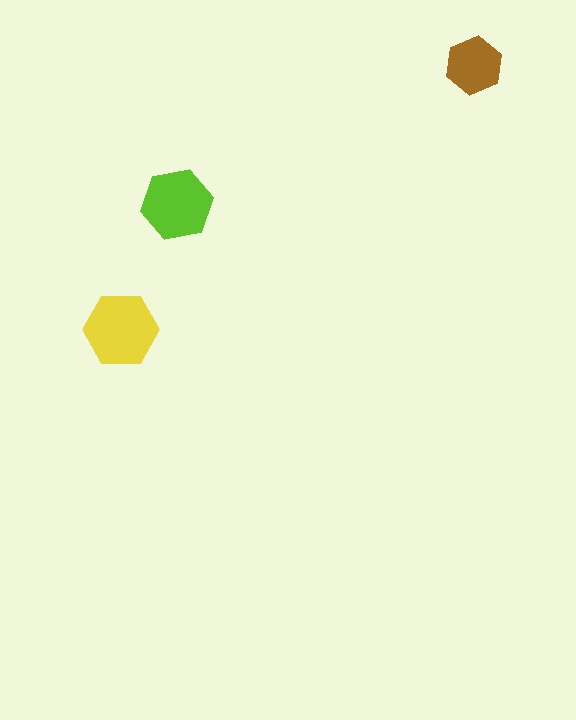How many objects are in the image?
There are 3 objects in the image.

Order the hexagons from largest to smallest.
the yellow one, the lime one, the brown one.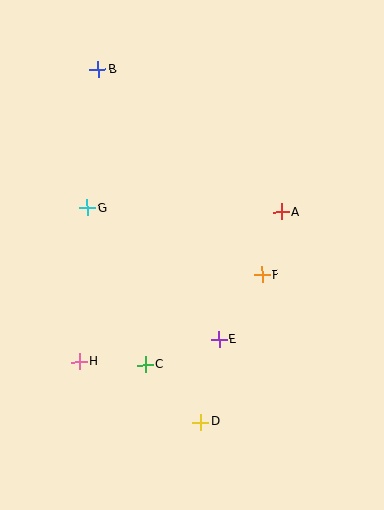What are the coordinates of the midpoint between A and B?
The midpoint between A and B is at (190, 141).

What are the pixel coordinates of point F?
Point F is at (262, 275).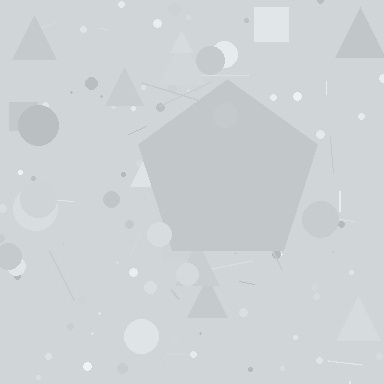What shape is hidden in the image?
A pentagon is hidden in the image.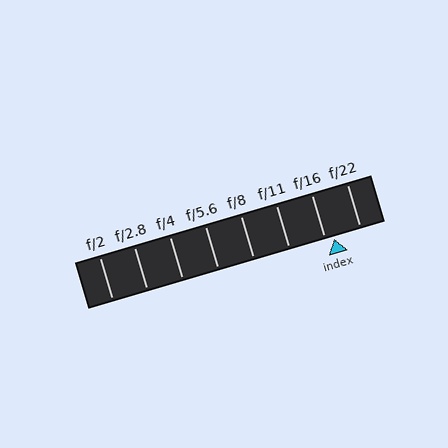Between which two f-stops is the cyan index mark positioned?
The index mark is between f/16 and f/22.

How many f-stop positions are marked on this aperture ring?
There are 8 f-stop positions marked.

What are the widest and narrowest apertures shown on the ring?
The widest aperture shown is f/2 and the narrowest is f/22.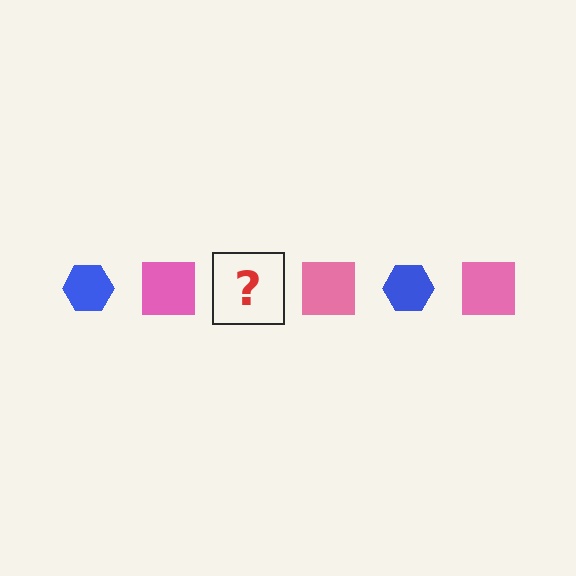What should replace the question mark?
The question mark should be replaced with a blue hexagon.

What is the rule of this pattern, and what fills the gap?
The rule is that the pattern alternates between blue hexagon and pink square. The gap should be filled with a blue hexagon.